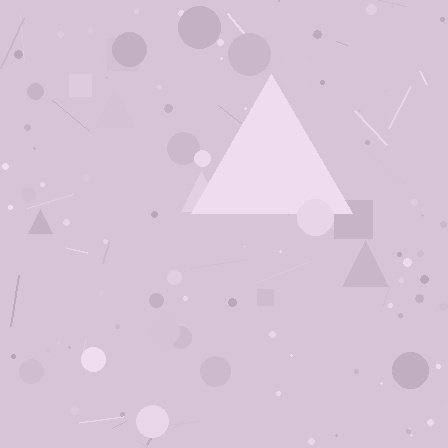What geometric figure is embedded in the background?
A triangle is embedded in the background.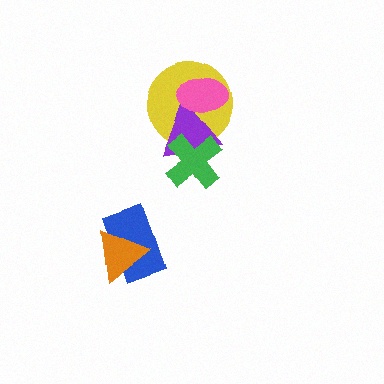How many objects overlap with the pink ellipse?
2 objects overlap with the pink ellipse.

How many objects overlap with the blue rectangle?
1 object overlaps with the blue rectangle.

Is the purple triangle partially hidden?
Yes, it is partially covered by another shape.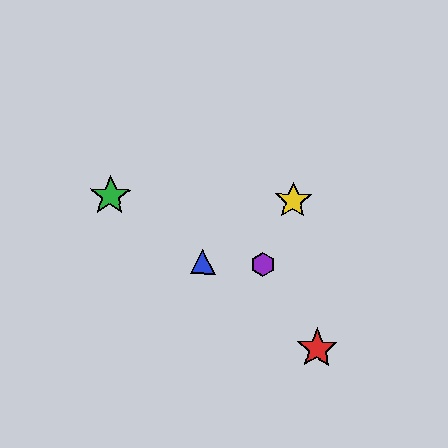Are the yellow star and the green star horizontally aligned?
Yes, both are at y≈200.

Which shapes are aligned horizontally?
The green star, the yellow star are aligned horizontally.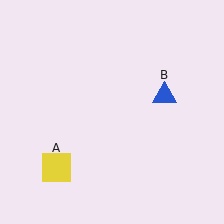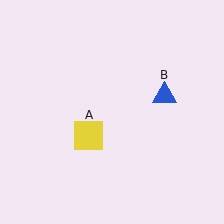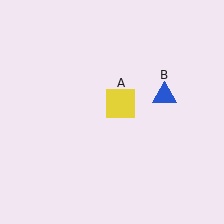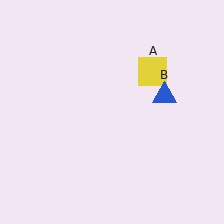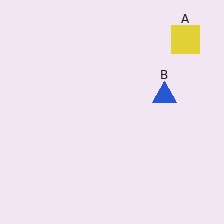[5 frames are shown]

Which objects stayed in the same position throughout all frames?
Blue triangle (object B) remained stationary.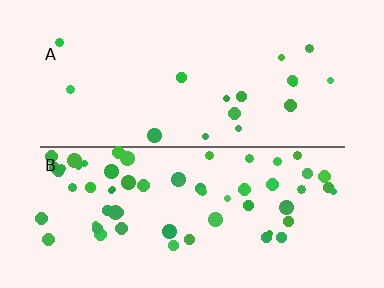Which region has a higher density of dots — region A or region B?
B (the bottom).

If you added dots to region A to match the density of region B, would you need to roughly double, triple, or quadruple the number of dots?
Approximately quadruple.